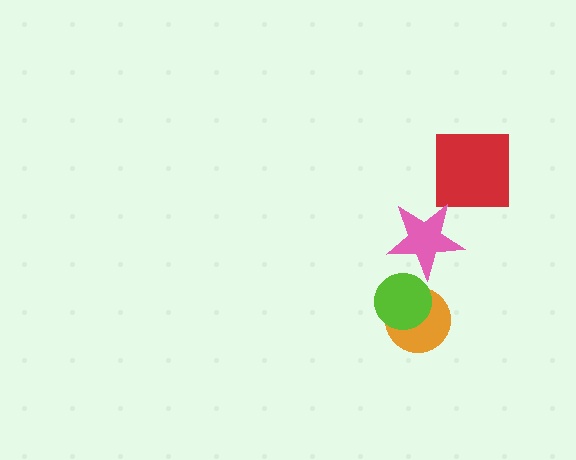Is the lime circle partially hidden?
No, no other shape covers it.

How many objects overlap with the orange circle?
1 object overlaps with the orange circle.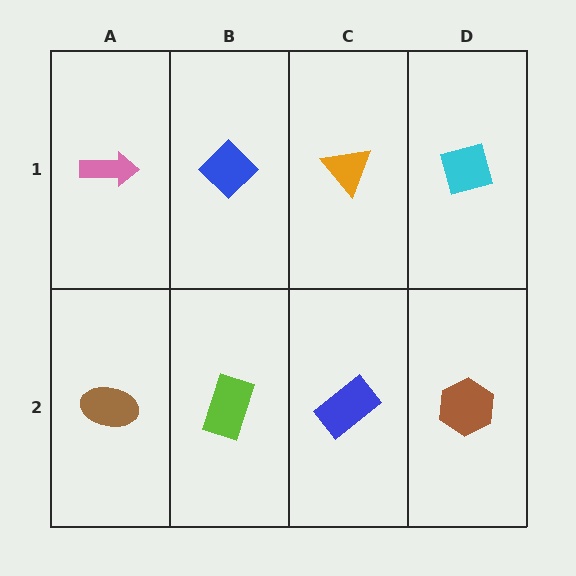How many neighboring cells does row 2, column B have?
3.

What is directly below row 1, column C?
A blue rectangle.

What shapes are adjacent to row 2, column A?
A pink arrow (row 1, column A), a lime rectangle (row 2, column B).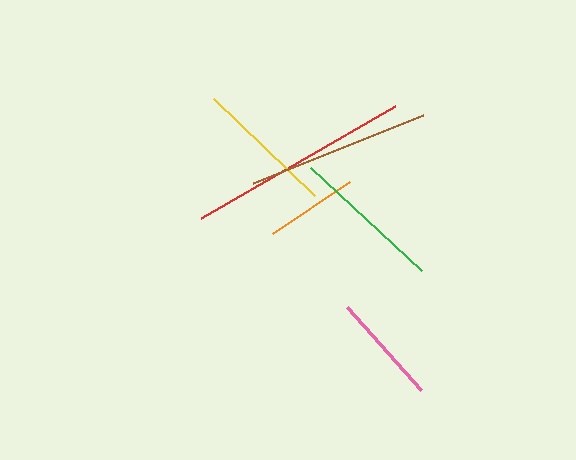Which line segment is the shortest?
The orange line is the shortest at approximately 93 pixels.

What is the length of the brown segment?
The brown segment is approximately 183 pixels long.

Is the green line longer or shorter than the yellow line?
The green line is longer than the yellow line.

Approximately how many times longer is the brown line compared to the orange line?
The brown line is approximately 2.0 times the length of the orange line.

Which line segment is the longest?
The red line is the longest at approximately 224 pixels.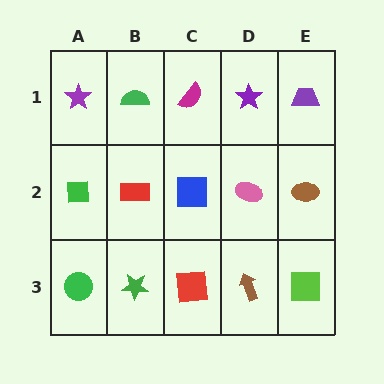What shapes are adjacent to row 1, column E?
A brown ellipse (row 2, column E), a purple star (row 1, column D).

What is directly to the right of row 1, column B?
A magenta semicircle.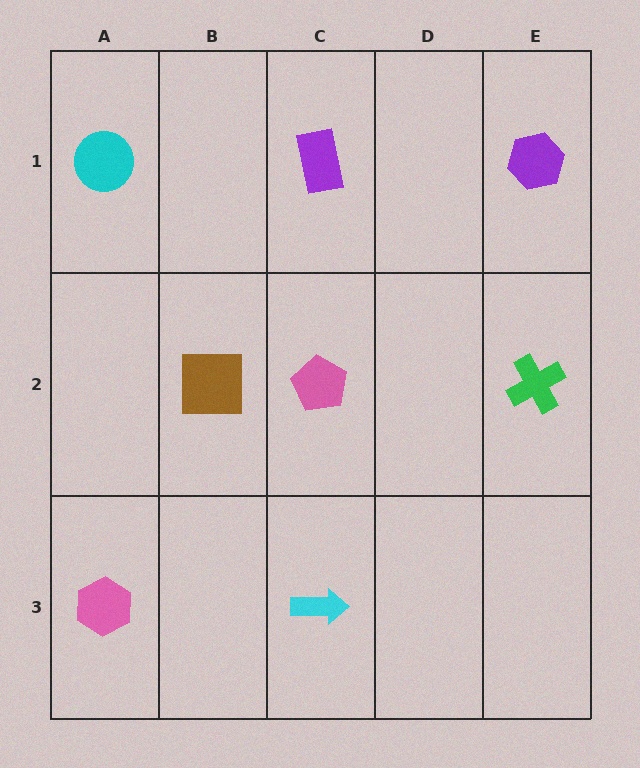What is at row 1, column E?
A purple hexagon.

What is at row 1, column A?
A cyan circle.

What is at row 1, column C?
A purple rectangle.